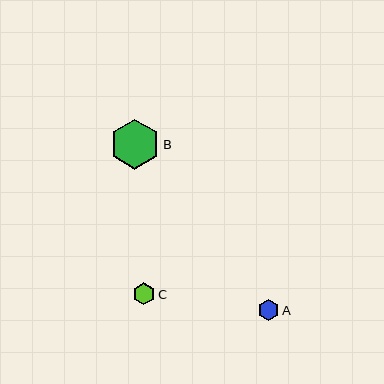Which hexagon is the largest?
Hexagon B is the largest with a size of approximately 50 pixels.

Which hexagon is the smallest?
Hexagon A is the smallest with a size of approximately 21 pixels.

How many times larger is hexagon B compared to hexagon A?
Hexagon B is approximately 2.4 times the size of hexagon A.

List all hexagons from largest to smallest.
From largest to smallest: B, C, A.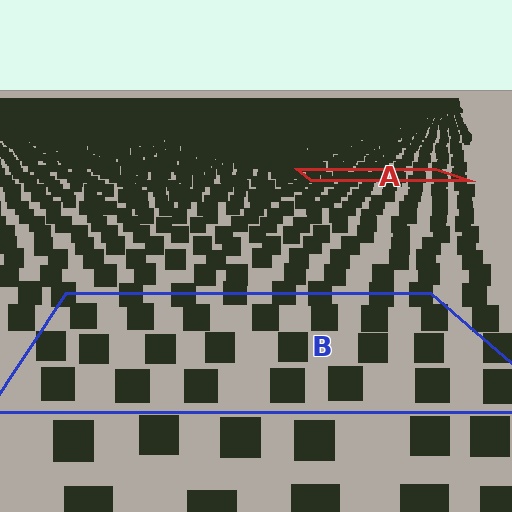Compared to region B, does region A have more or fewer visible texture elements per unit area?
Region A has more texture elements per unit area — they are packed more densely because it is farther away.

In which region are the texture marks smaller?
The texture marks are smaller in region A, because it is farther away.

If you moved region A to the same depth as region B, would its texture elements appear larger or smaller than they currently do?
They would appear larger. At a closer depth, the same texture elements are projected at a bigger on-screen size.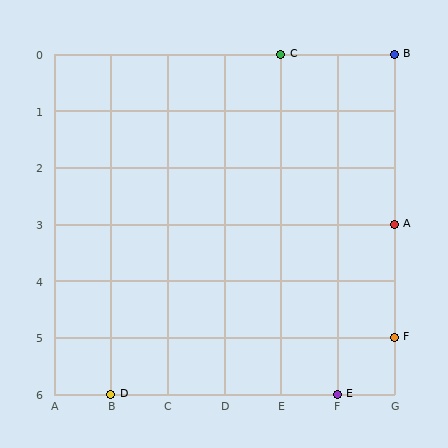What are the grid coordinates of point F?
Point F is at grid coordinates (G, 5).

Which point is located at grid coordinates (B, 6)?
Point D is at (B, 6).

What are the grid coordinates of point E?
Point E is at grid coordinates (F, 6).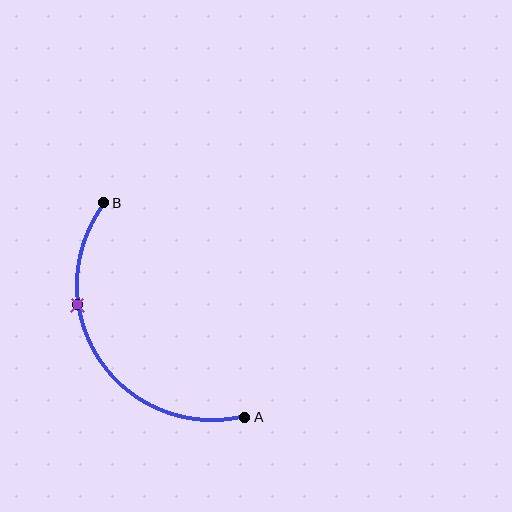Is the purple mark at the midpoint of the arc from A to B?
No. The purple mark lies on the arc but is closer to endpoint B. The arc midpoint would be at the point on the curve equidistant along the arc from both A and B.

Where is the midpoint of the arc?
The arc midpoint is the point on the curve farthest from the straight line joining A and B. It sits to the left of that line.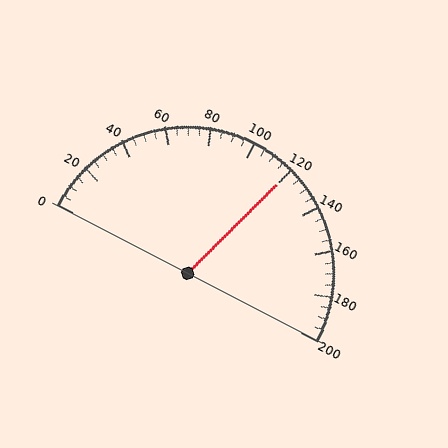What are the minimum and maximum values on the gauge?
The gauge ranges from 0 to 200.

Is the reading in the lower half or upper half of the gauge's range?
The reading is in the upper half of the range (0 to 200).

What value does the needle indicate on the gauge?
The needle indicates approximately 120.